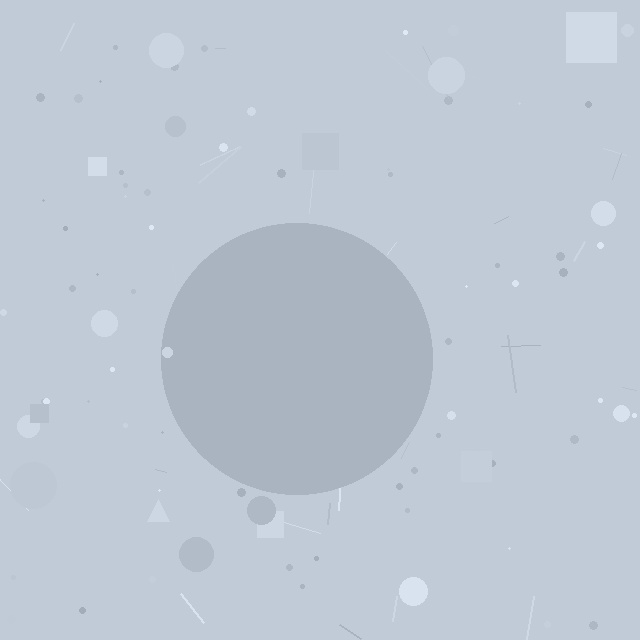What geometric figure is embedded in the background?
A circle is embedded in the background.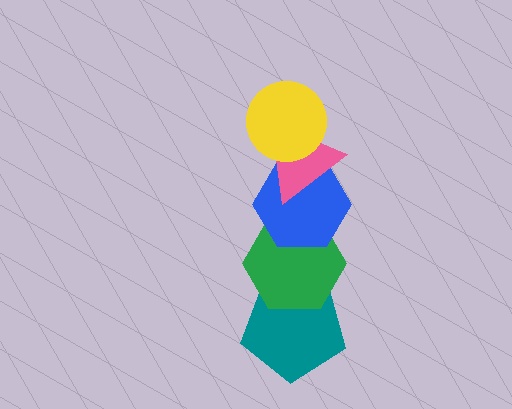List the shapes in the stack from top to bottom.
From top to bottom: the yellow circle, the pink triangle, the blue hexagon, the green hexagon, the teal pentagon.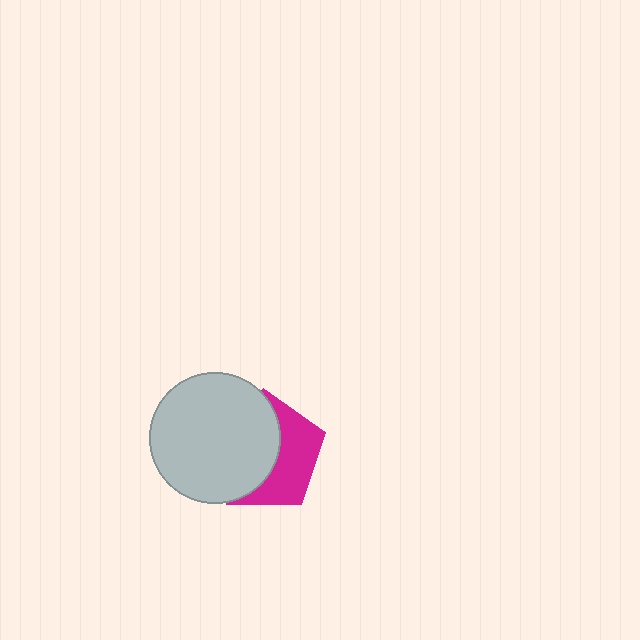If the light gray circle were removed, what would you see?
You would see the complete magenta pentagon.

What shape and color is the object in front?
The object in front is a light gray circle.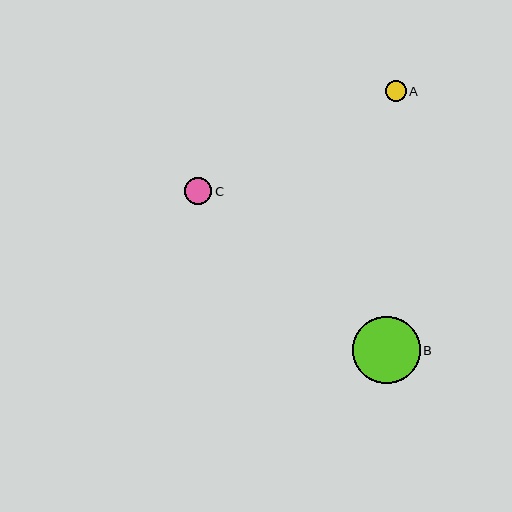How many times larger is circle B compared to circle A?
Circle B is approximately 3.2 times the size of circle A.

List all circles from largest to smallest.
From largest to smallest: B, C, A.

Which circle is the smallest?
Circle A is the smallest with a size of approximately 21 pixels.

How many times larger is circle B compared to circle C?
Circle B is approximately 2.5 times the size of circle C.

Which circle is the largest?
Circle B is the largest with a size of approximately 68 pixels.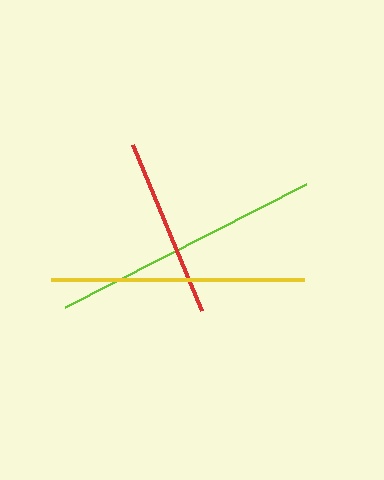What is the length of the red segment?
The red segment is approximately 180 pixels long.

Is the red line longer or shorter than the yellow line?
The yellow line is longer than the red line.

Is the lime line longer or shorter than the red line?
The lime line is longer than the red line.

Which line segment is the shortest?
The red line is the shortest at approximately 180 pixels.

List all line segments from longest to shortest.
From longest to shortest: lime, yellow, red.